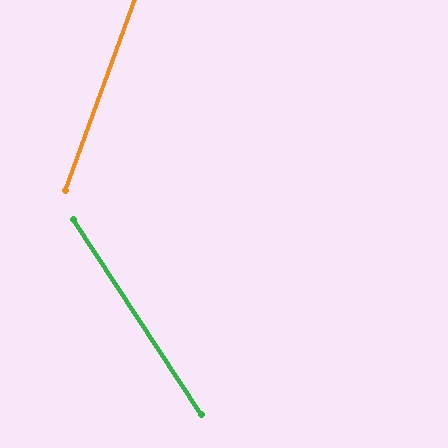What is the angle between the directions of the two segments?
Approximately 53 degrees.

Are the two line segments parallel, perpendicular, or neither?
Neither parallel nor perpendicular — they differ by about 53°.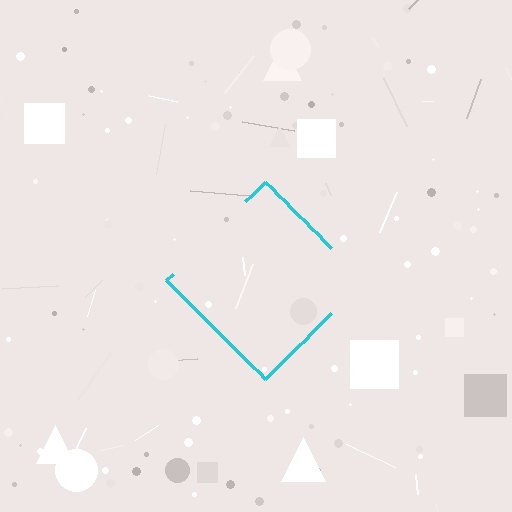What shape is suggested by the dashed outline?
The dashed outline suggests a diamond.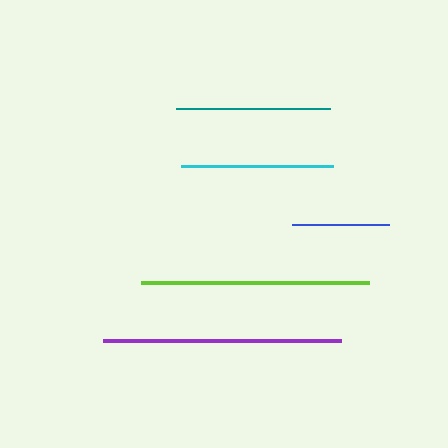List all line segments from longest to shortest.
From longest to shortest: purple, lime, teal, cyan, blue.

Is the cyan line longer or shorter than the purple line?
The purple line is longer than the cyan line.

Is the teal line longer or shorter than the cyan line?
The teal line is longer than the cyan line.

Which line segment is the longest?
The purple line is the longest at approximately 239 pixels.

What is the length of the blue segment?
The blue segment is approximately 97 pixels long.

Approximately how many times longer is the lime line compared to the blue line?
The lime line is approximately 2.3 times the length of the blue line.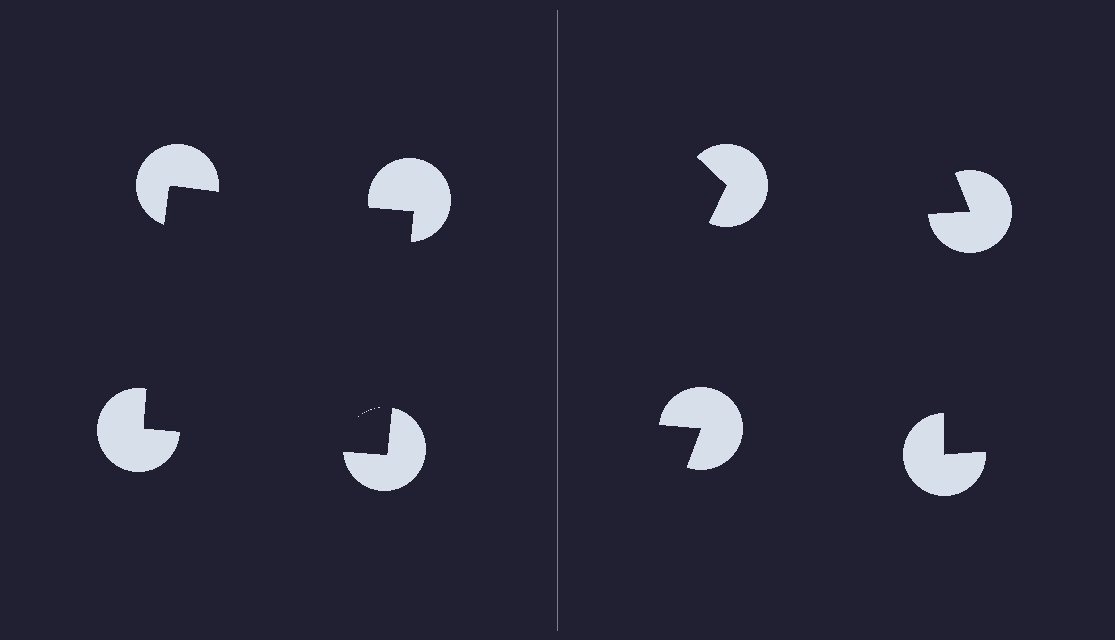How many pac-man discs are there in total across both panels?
8 — 4 on each side.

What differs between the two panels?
The pac-man discs are positioned identically on both sides; only the wedge orientations differ. On the left they align to a square; on the right they are misaligned.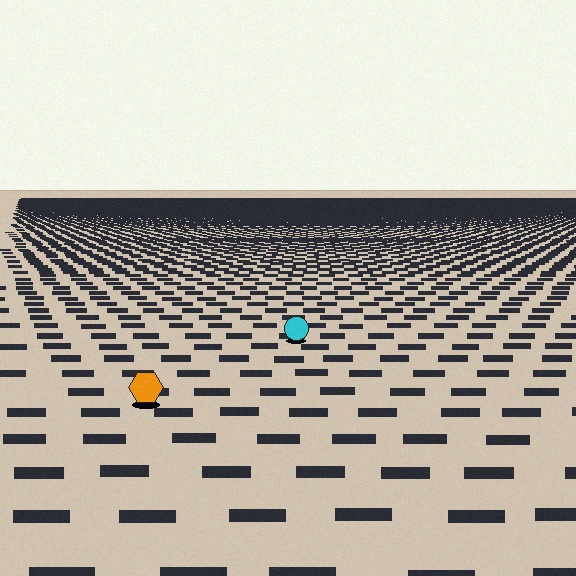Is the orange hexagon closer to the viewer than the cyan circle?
Yes. The orange hexagon is closer — you can tell from the texture gradient: the ground texture is coarser near it.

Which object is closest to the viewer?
The orange hexagon is closest. The texture marks near it are larger and more spread out.